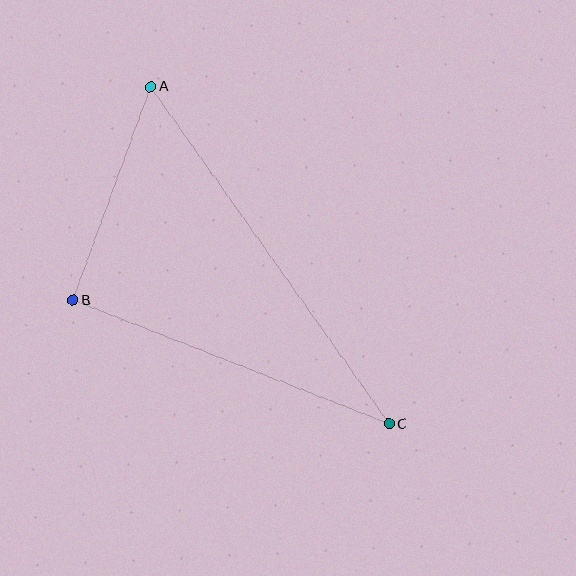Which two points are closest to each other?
Points A and B are closest to each other.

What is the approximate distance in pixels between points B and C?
The distance between B and C is approximately 339 pixels.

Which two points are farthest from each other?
Points A and C are farthest from each other.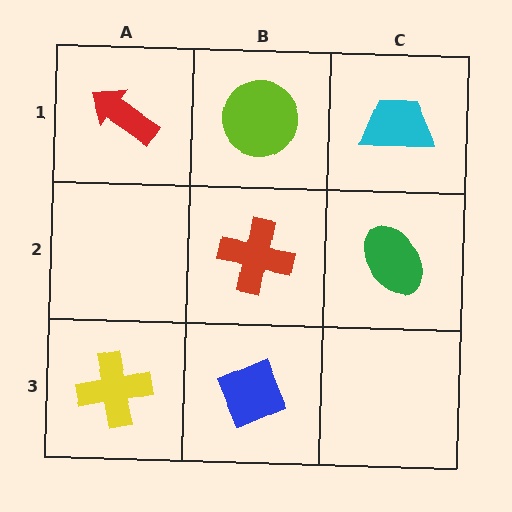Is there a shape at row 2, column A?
No, that cell is empty.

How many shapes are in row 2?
2 shapes.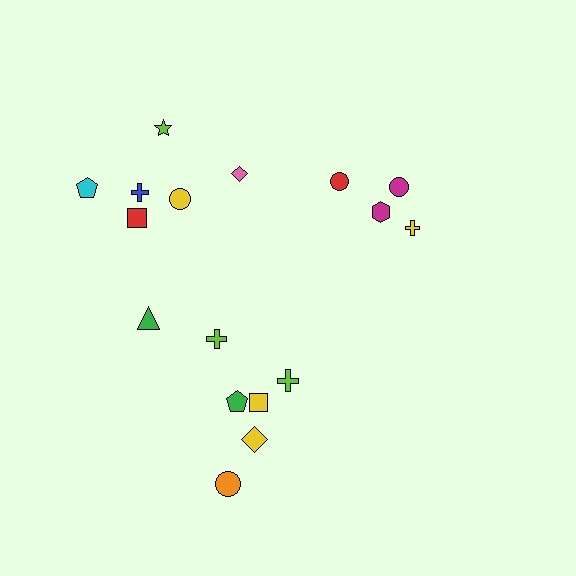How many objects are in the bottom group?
There are 6 objects.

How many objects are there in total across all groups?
There are 17 objects.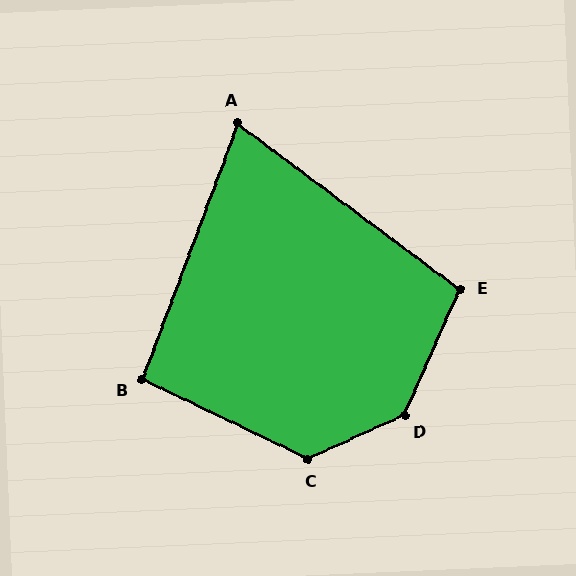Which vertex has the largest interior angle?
D, at approximately 138 degrees.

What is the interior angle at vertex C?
Approximately 130 degrees (obtuse).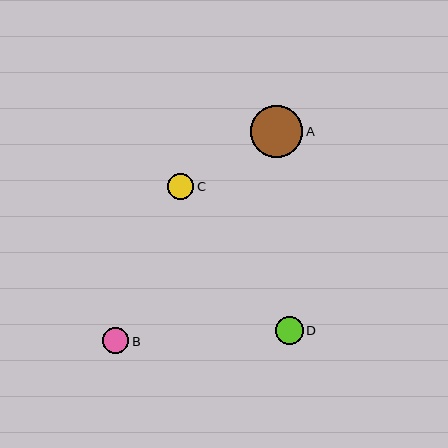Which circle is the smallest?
Circle B is the smallest with a size of approximately 26 pixels.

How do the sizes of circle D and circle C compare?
Circle D and circle C are approximately the same size.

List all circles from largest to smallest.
From largest to smallest: A, D, C, B.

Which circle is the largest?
Circle A is the largest with a size of approximately 53 pixels.